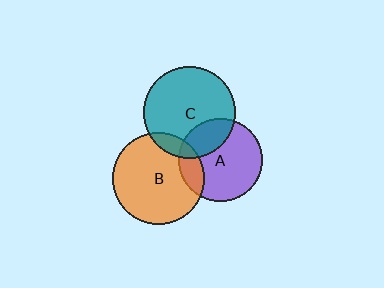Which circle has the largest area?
Circle B (orange).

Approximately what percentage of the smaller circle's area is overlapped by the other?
Approximately 25%.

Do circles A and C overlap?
Yes.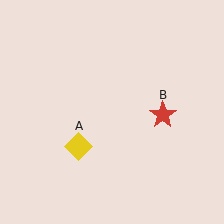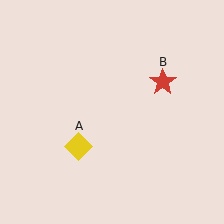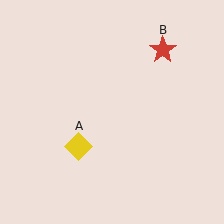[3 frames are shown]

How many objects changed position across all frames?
1 object changed position: red star (object B).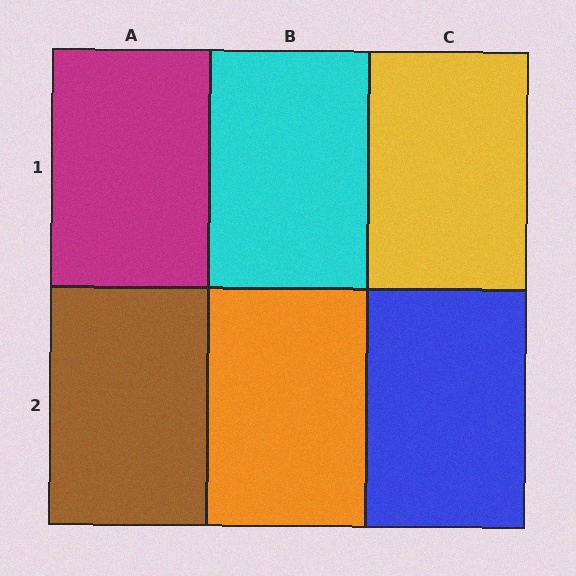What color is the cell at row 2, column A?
Brown.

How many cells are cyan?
1 cell is cyan.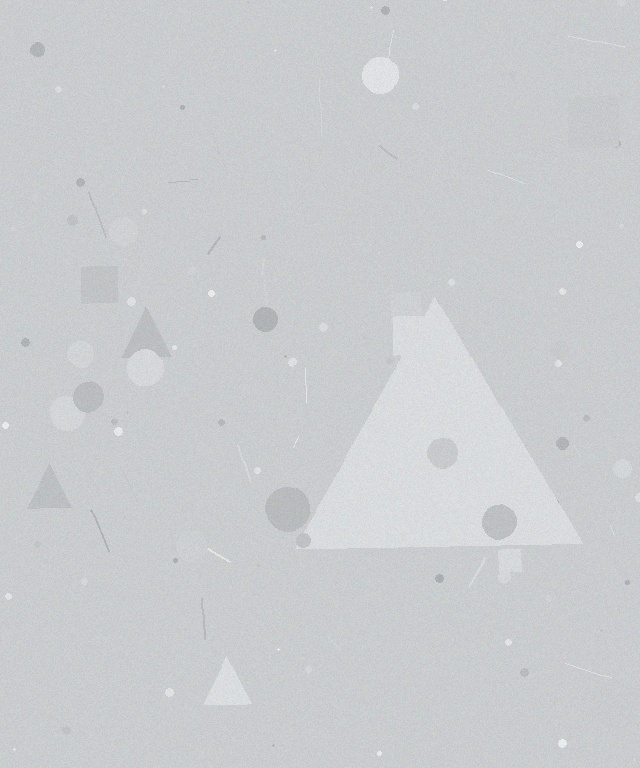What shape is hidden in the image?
A triangle is hidden in the image.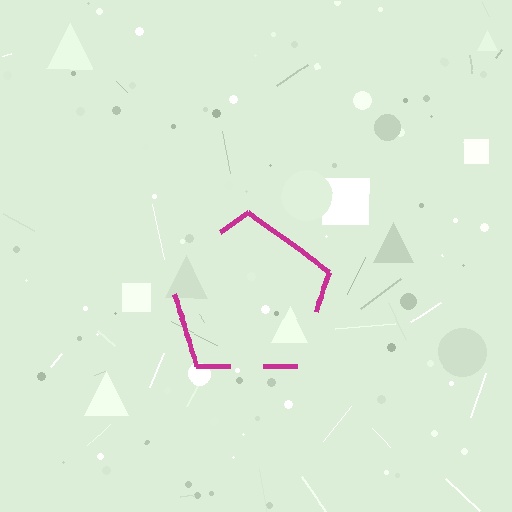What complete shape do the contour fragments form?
The contour fragments form a pentagon.